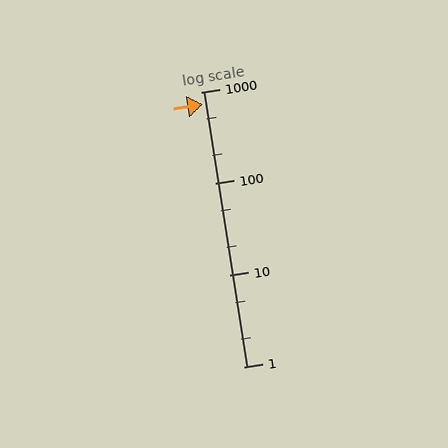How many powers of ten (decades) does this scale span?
The scale spans 3 decades, from 1 to 1000.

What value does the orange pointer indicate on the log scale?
The pointer indicates approximately 740.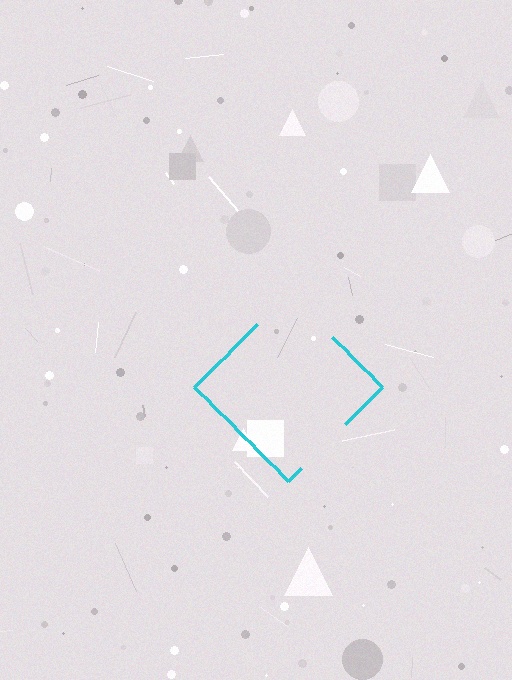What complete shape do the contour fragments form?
The contour fragments form a diamond.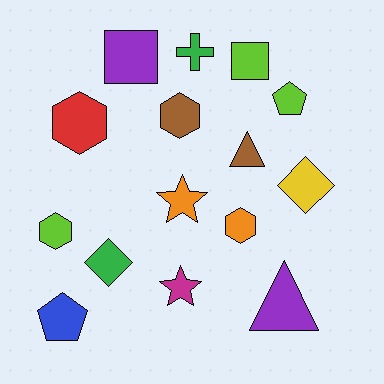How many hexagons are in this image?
There are 4 hexagons.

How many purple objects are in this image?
There are 2 purple objects.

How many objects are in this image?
There are 15 objects.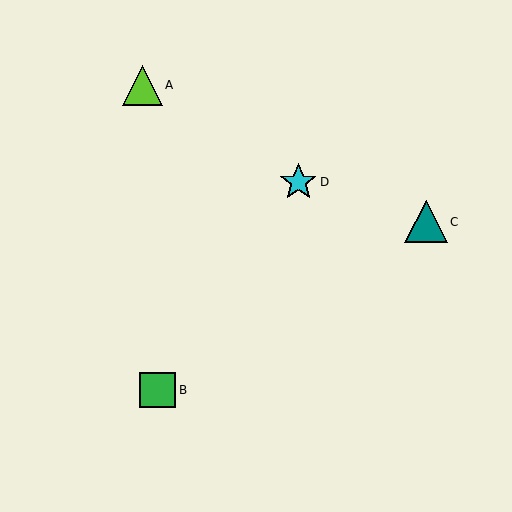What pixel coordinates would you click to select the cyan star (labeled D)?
Click at (298, 182) to select the cyan star D.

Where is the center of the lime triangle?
The center of the lime triangle is at (143, 85).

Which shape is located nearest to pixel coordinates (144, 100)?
The lime triangle (labeled A) at (143, 85) is nearest to that location.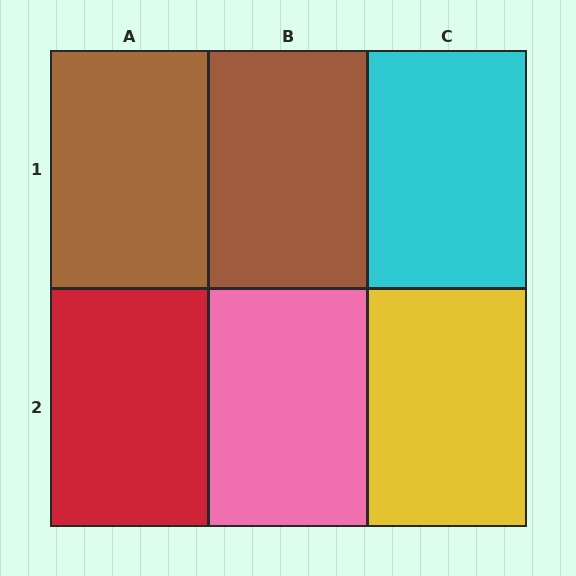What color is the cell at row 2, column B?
Pink.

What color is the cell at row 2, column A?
Red.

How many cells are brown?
2 cells are brown.